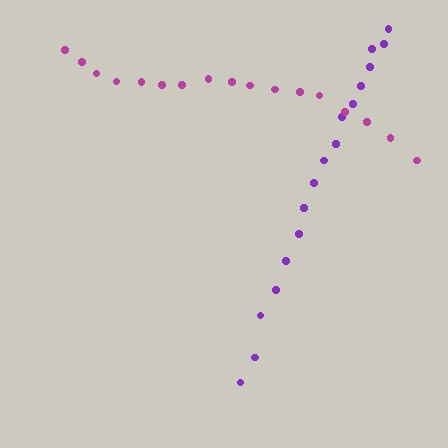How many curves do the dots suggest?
There are 2 distinct paths.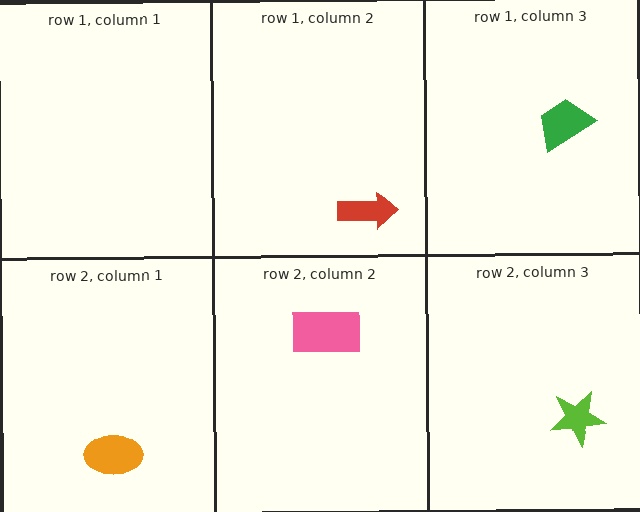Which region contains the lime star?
The row 2, column 3 region.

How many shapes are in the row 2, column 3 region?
1.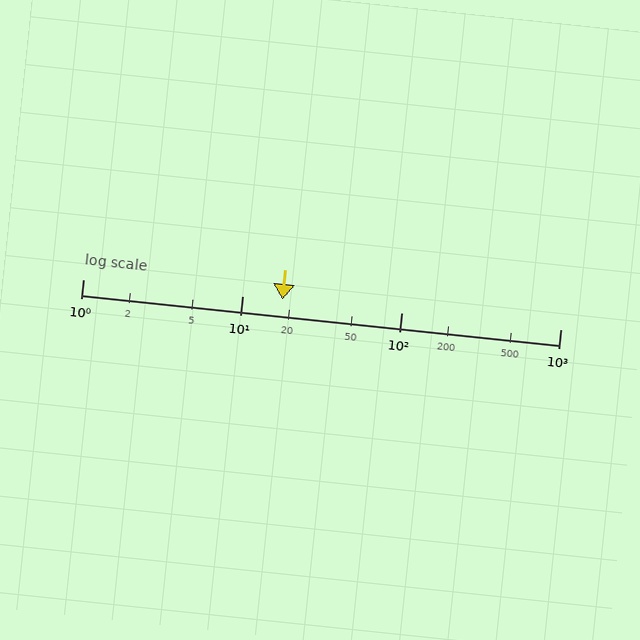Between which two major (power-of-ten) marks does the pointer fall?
The pointer is between 10 and 100.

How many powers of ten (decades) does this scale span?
The scale spans 3 decades, from 1 to 1000.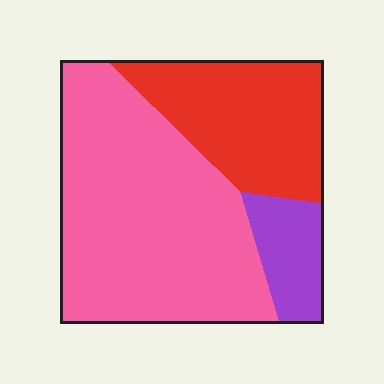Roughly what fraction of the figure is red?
Red covers around 30% of the figure.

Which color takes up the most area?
Pink, at roughly 60%.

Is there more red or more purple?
Red.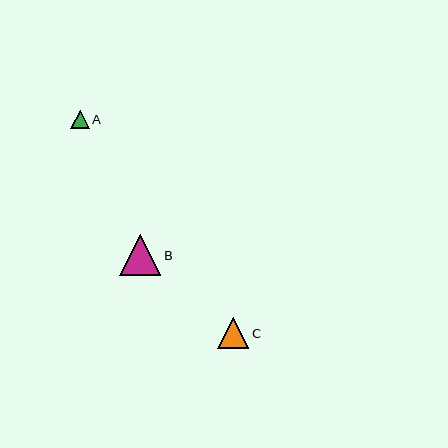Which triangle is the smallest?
Triangle A is the smallest with a size of approximately 19 pixels.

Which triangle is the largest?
Triangle B is the largest with a size of approximately 42 pixels.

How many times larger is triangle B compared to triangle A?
Triangle B is approximately 2.2 times the size of triangle A.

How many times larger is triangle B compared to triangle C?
Triangle B is approximately 1.3 times the size of triangle C.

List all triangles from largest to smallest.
From largest to smallest: B, C, A.